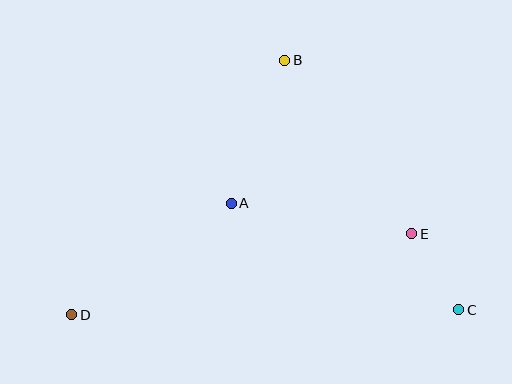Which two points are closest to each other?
Points C and E are closest to each other.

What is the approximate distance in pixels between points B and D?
The distance between B and D is approximately 332 pixels.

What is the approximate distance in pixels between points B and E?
The distance between B and E is approximately 215 pixels.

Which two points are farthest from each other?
Points C and D are farthest from each other.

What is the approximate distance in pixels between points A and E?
The distance between A and E is approximately 183 pixels.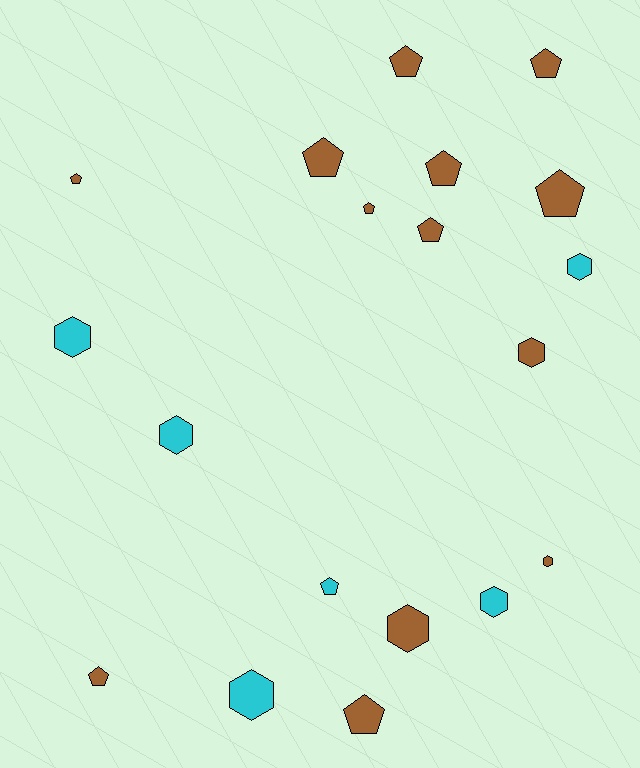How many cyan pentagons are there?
There is 1 cyan pentagon.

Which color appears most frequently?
Brown, with 13 objects.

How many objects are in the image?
There are 19 objects.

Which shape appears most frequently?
Pentagon, with 11 objects.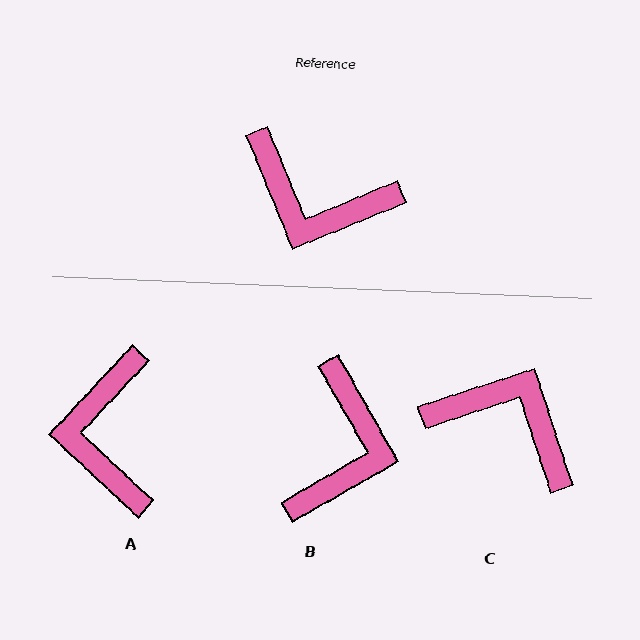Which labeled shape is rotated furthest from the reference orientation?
C, about 176 degrees away.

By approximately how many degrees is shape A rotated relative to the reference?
Approximately 65 degrees clockwise.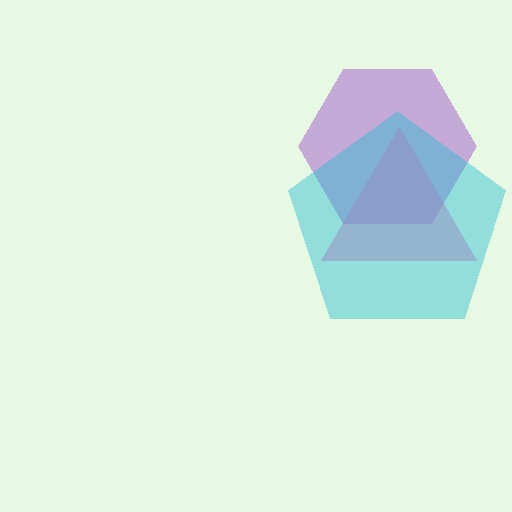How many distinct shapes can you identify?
There are 3 distinct shapes: a purple hexagon, a pink triangle, a cyan pentagon.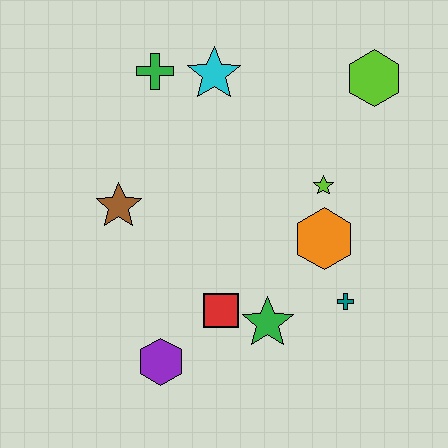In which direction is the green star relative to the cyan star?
The green star is below the cyan star.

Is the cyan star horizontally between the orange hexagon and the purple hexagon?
Yes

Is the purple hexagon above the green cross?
No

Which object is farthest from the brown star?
The lime hexagon is farthest from the brown star.